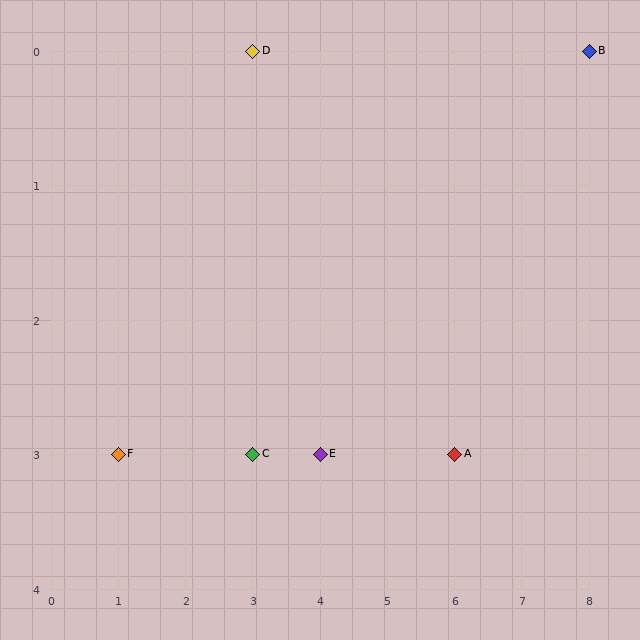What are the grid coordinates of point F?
Point F is at grid coordinates (1, 3).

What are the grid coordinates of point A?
Point A is at grid coordinates (6, 3).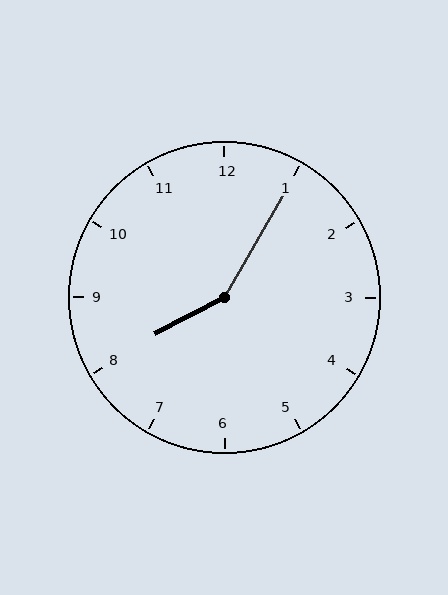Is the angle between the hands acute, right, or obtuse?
It is obtuse.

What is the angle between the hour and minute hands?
Approximately 148 degrees.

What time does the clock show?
8:05.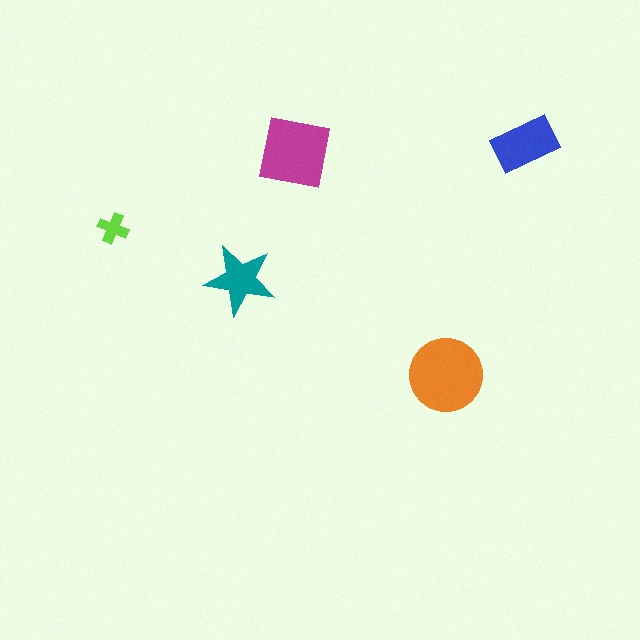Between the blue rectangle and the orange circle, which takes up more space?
The orange circle.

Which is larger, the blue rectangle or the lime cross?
The blue rectangle.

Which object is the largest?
The orange circle.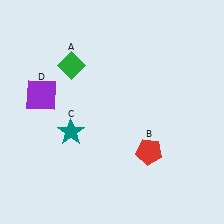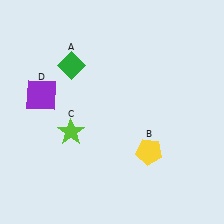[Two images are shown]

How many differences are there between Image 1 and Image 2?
There are 2 differences between the two images.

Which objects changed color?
B changed from red to yellow. C changed from teal to lime.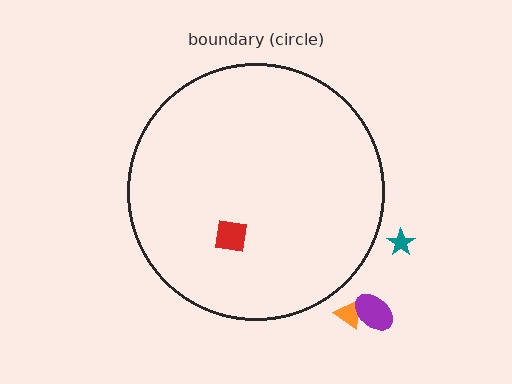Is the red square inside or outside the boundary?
Inside.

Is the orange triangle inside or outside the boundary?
Outside.